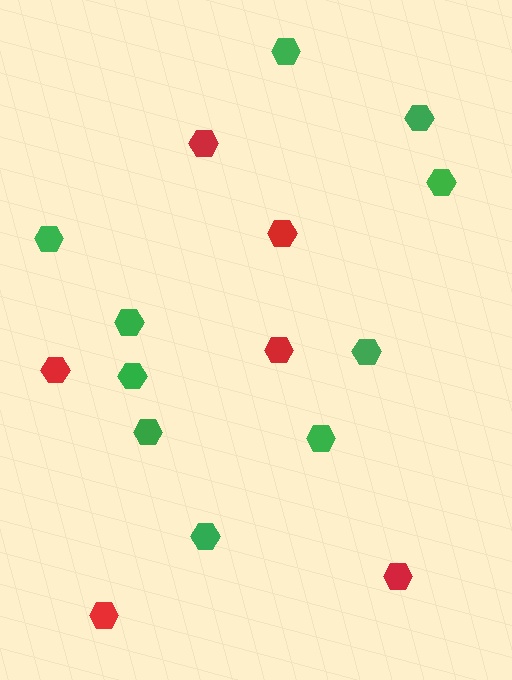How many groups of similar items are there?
There are 2 groups: one group of green hexagons (10) and one group of red hexagons (6).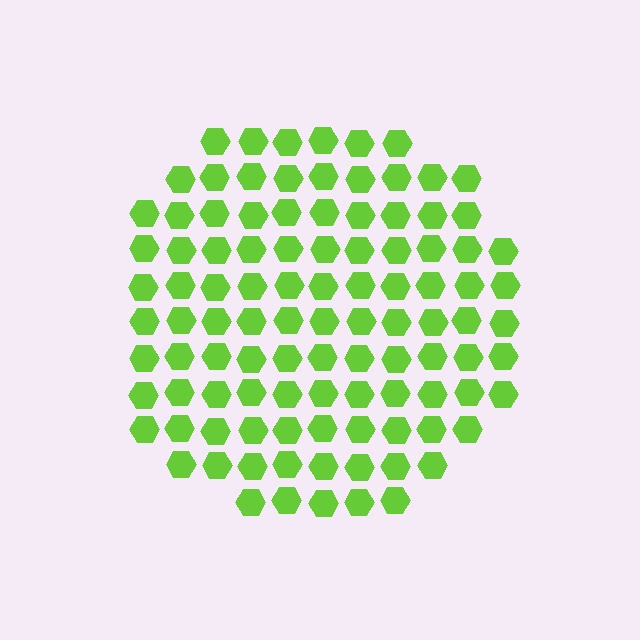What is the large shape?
The large shape is a circle.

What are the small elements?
The small elements are hexagons.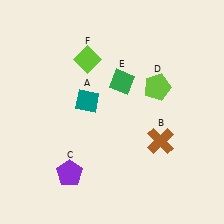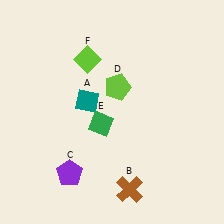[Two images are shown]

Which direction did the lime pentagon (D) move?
The lime pentagon (D) moved left.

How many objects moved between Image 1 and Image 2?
3 objects moved between the two images.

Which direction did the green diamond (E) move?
The green diamond (E) moved down.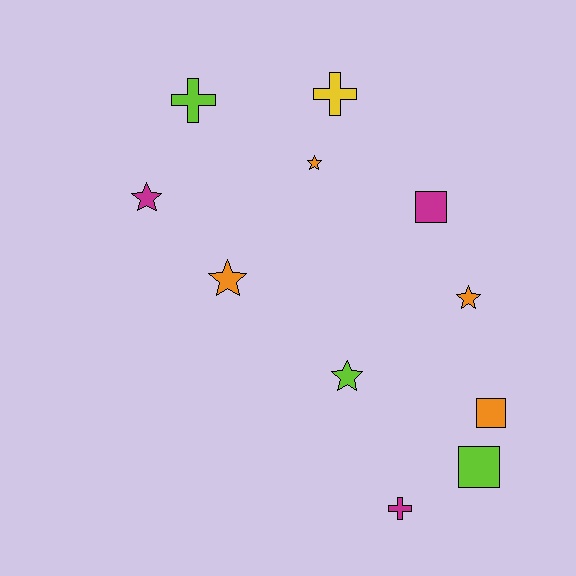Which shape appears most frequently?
Star, with 5 objects.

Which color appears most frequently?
Orange, with 4 objects.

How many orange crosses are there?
There are no orange crosses.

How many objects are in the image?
There are 11 objects.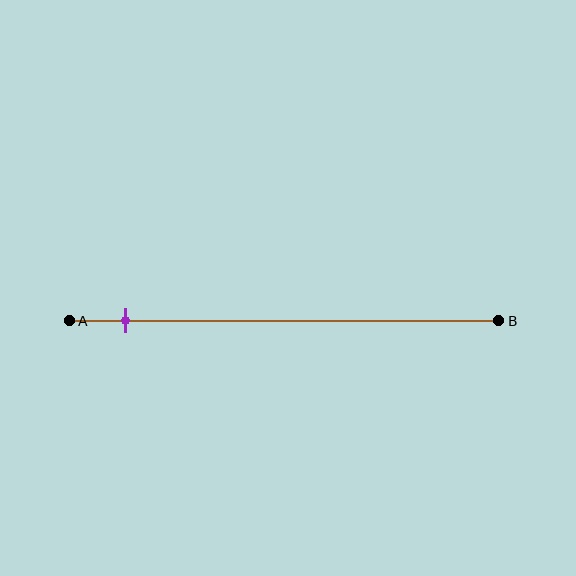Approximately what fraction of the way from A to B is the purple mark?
The purple mark is approximately 15% of the way from A to B.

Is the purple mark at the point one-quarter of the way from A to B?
No, the mark is at about 15% from A, not at the 25% one-quarter point.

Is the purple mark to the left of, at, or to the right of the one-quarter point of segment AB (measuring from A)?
The purple mark is to the left of the one-quarter point of segment AB.